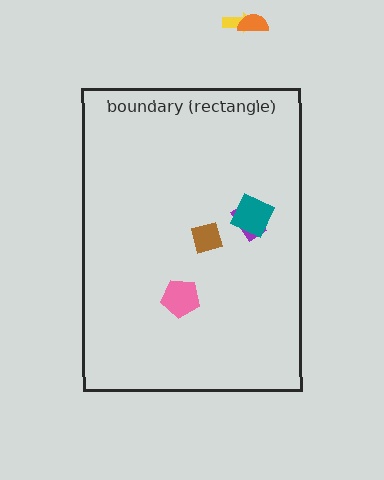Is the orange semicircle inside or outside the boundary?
Outside.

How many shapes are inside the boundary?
4 inside, 2 outside.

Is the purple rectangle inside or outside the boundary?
Inside.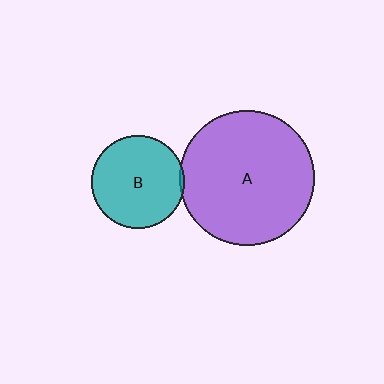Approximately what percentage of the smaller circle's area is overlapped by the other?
Approximately 5%.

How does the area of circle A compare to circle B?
Approximately 2.1 times.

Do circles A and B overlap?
Yes.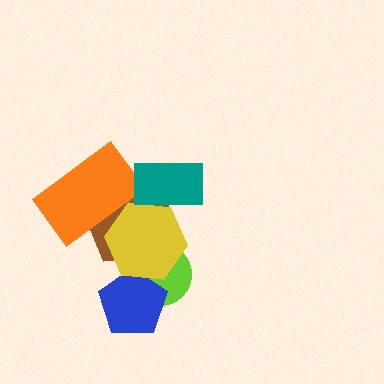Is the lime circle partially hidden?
Yes, it is partially covered by another shape.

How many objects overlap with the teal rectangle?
2 objects overlap with the teal rectangle.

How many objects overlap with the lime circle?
3 objects overlap with the lime circle.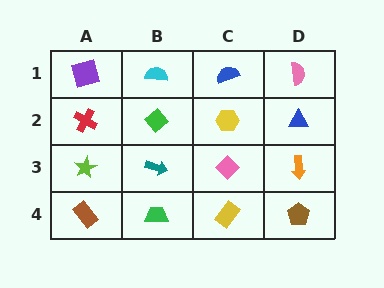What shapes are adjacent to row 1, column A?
A red cross (row 2, column A), a cyan semicircle (row 1, column B).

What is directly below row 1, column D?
A blue triangle.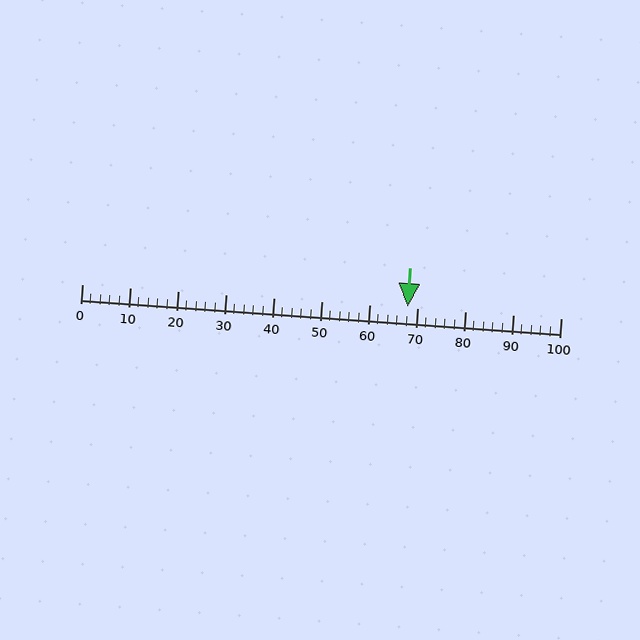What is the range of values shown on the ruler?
The ruler shows values from 0 to 100.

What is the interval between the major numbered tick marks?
The major tick marks are spaced 10 units apart.